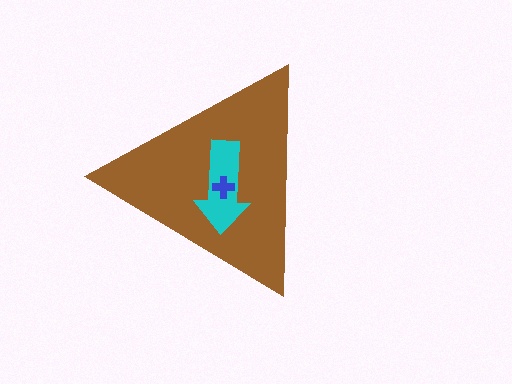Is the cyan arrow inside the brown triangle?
Yes.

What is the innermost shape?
The blue cross.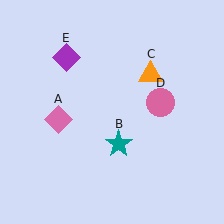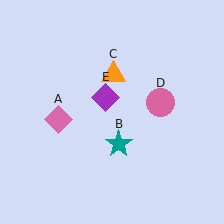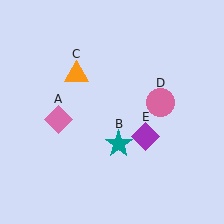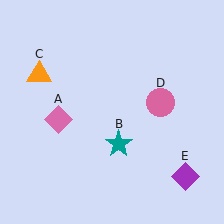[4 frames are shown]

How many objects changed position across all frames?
2 objects changed position: orange triangle (object C), purple diamond (object E).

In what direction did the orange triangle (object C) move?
The orange triangle (object C) moved left.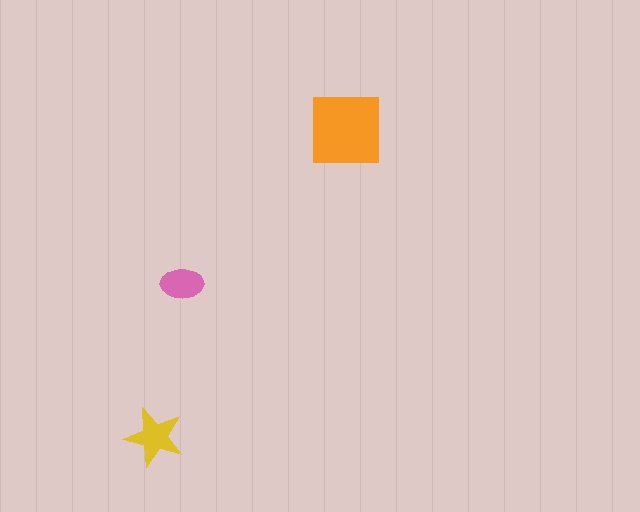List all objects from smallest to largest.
The pink ellipse, the yellow star, the orange square.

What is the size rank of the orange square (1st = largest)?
1st.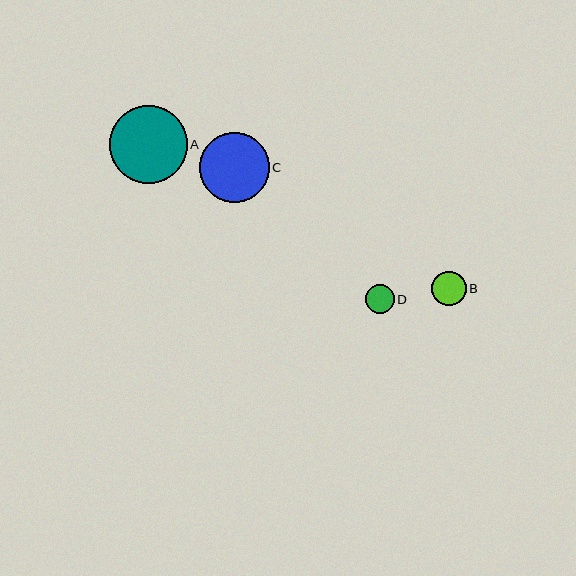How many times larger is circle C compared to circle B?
Circle C is approximately 2.1 times the size of circle B.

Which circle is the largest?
Circle A is the largest with a size of approximately 78 pixels.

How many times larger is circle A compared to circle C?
Circle A is approximately 1.1 times the size of circle C.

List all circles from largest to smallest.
From largest to smallest: A, C, B, D.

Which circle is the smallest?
Circle D is the smallest with a size of approximately 29 pixels.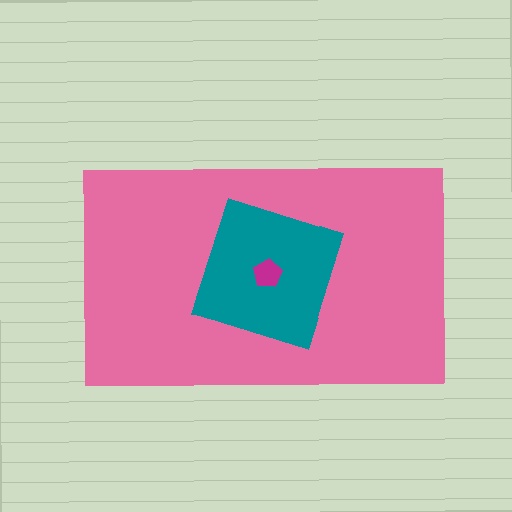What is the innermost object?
The magenta pentagon.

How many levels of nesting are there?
3.